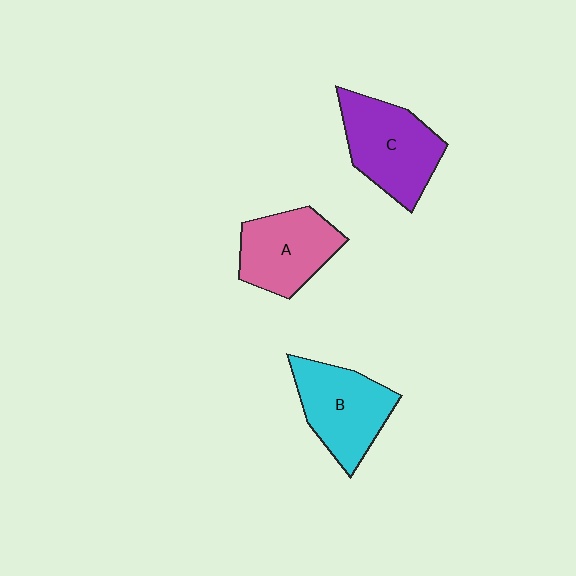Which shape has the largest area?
Shape C (purple).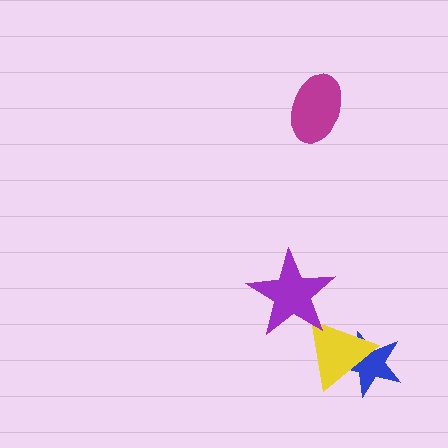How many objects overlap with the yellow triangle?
2 objects overlap with the yellow triangle.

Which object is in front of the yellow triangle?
The purple star is in front of the yellow triangle.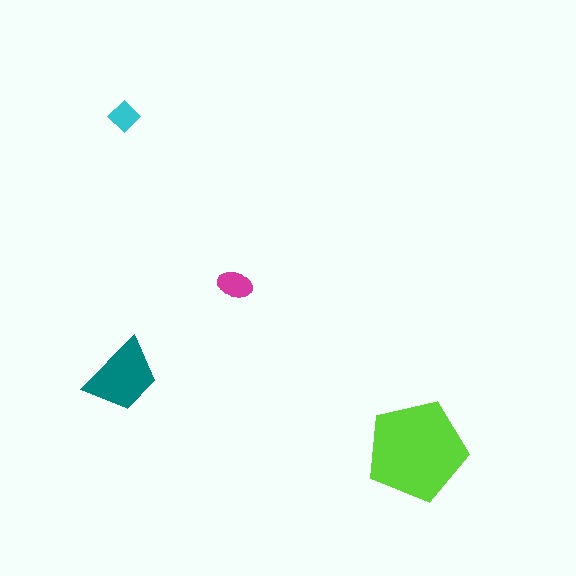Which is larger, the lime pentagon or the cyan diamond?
The lime pentagon.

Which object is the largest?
The lime pentagon.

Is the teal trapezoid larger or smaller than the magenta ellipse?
Larger.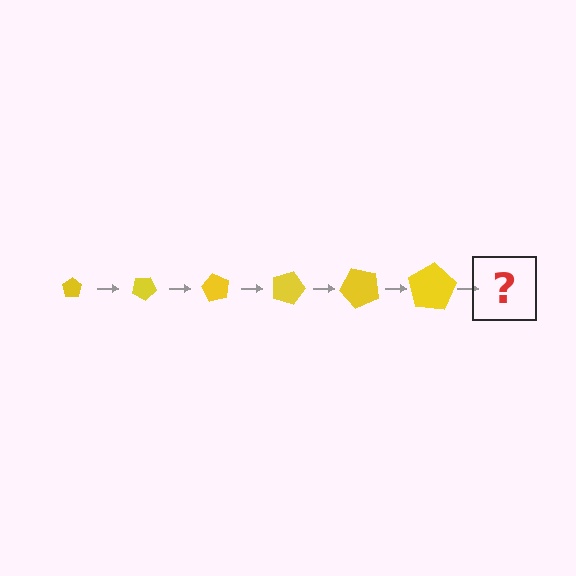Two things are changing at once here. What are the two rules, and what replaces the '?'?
The two rules are that the pentagon grows larger each step and it rotates 30 degrees each step. The '?' should be a pentagon, larger than the previous one and rotated 180 degrees from the start.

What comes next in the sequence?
The next element should be a pentagon, larger than the previous one and rotated 180 degrees from the start.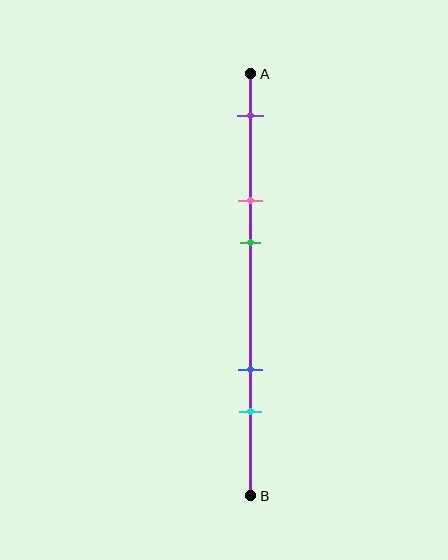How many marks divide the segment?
There are 5 marks dividing the segment.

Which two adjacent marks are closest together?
The pink and green marks are the closest adjacent pair.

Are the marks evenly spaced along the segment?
No, the marks are not evenly spaced.